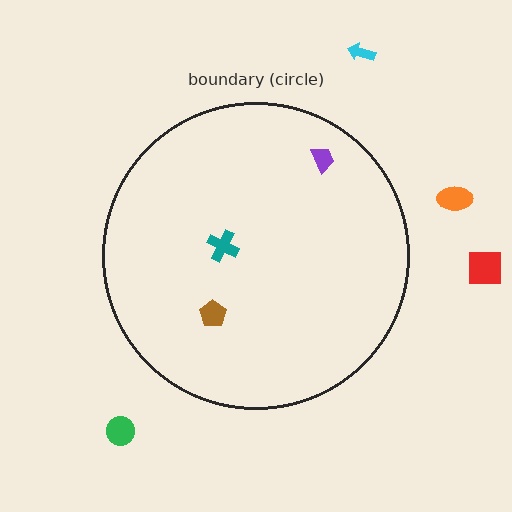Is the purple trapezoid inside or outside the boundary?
Inside.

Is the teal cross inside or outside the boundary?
Inside.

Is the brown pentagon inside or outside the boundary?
Inside.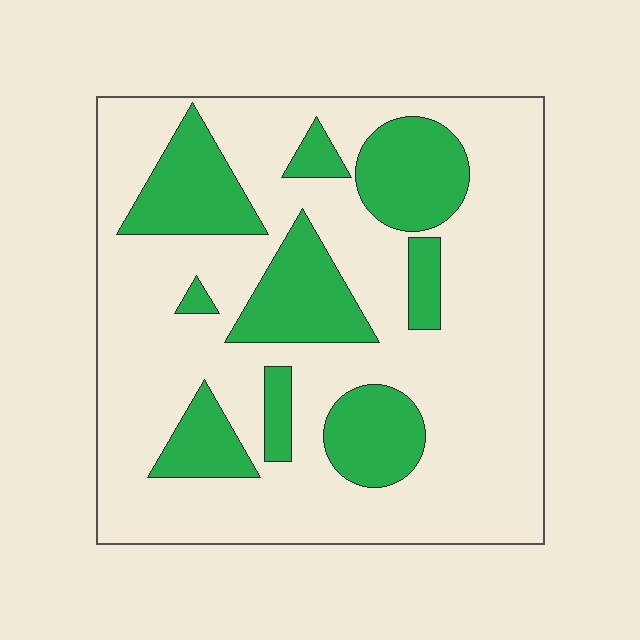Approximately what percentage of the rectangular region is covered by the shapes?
Approximately 25%.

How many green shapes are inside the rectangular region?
9.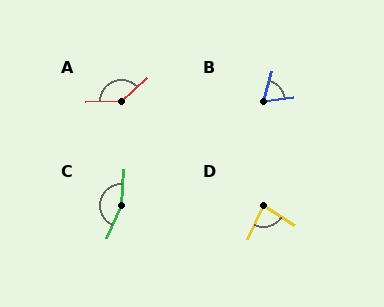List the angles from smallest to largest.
B (67°), D (81°), A (138°), C (160°).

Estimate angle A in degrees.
Approximately 138 degrees.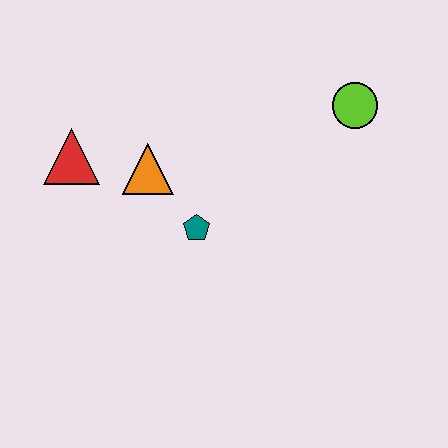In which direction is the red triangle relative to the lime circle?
The red triangle is to the left of the lime circle.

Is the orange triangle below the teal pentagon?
No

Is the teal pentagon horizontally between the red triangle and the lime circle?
Yes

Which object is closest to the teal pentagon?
The orange triangle is closest to the teal pentagon.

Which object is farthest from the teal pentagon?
The lime circle is farthest from the teal pentagon.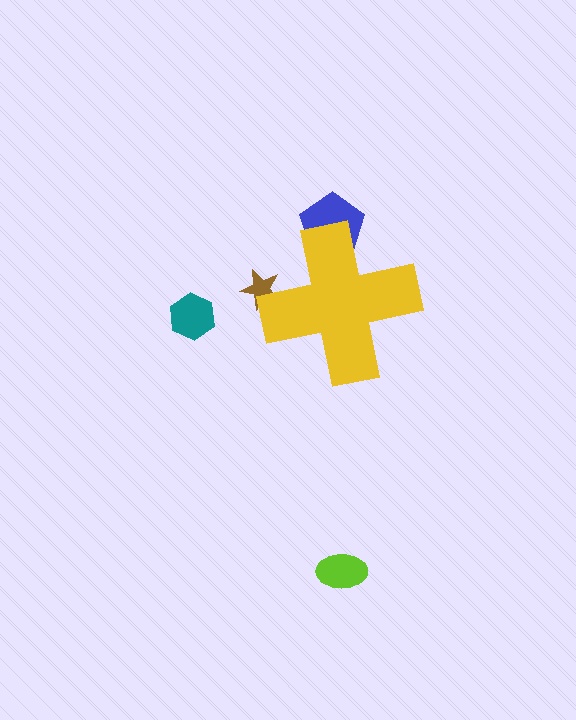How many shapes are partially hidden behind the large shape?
2 shapes are partially hidden.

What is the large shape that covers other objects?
A yellow cross.